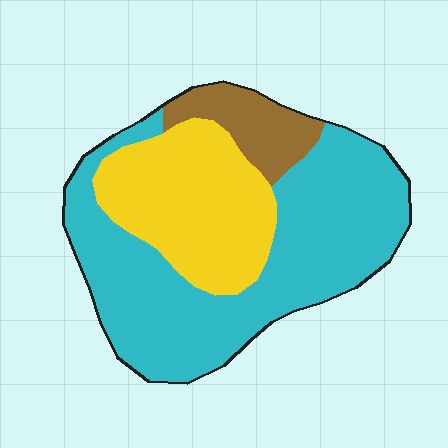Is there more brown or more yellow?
Yellow.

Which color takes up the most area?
Cyan, at roughly 60%.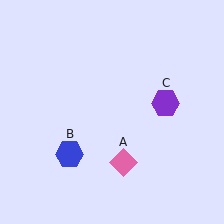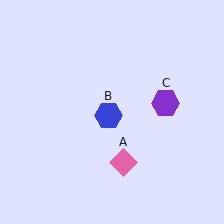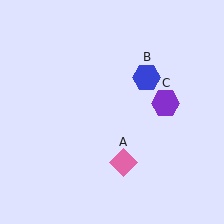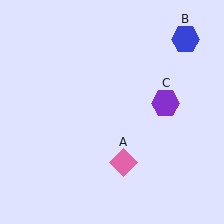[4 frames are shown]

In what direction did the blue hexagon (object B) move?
The blue hexagon (object B) moved up and to the right.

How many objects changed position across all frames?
1 object changed position: blue hexagon (object B).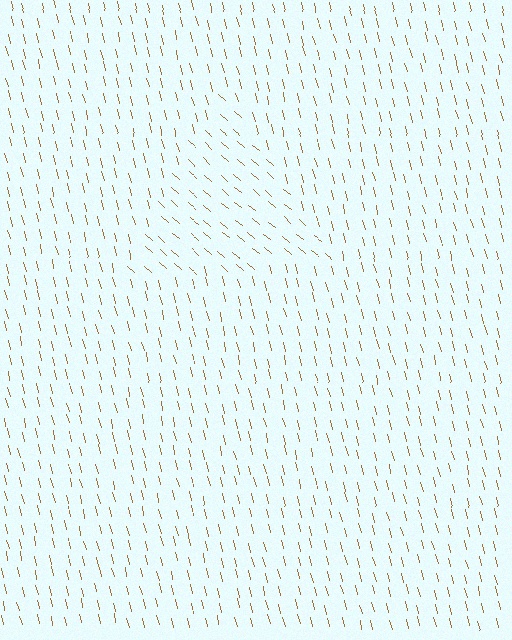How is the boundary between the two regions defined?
The boundary is defined purely by a change in line orientation (approximately 36 degrees difference). All lines are the same color and thickness.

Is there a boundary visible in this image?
Yes, there is a texture boundary formed by a change in line orientation.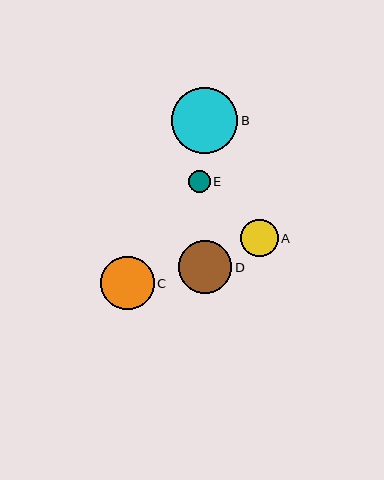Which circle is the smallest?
Circle E is the smallest with a size of approximately 22 pixels.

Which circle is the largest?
Circle B is the largest with a size of approximately 66 pixels.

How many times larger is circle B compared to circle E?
Circle B is approximately 3.0 times the size of circle E.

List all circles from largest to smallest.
From largest to smallest: B, C, D, A, E.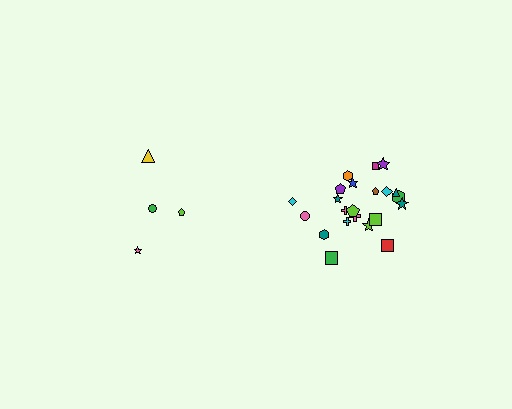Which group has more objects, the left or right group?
The right group.